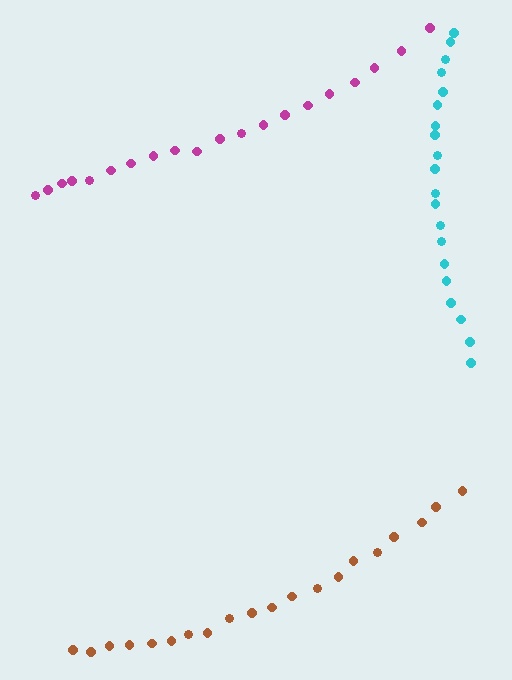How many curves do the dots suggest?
There are 3 distinct paths.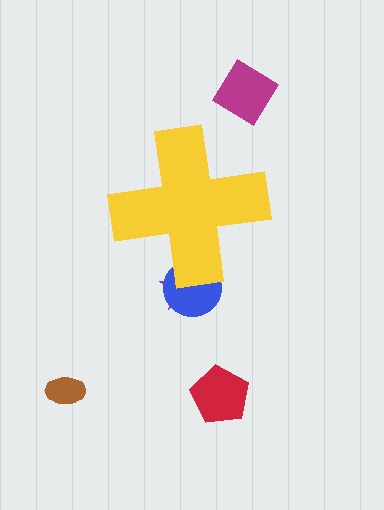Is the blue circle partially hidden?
Yes, the blue circle is partially hidden behind the yellow cross.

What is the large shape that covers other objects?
A yellow cross.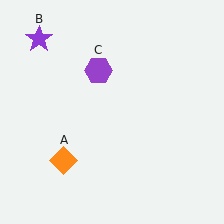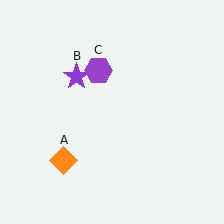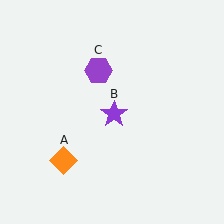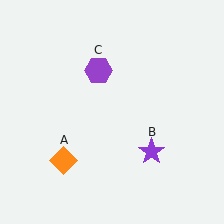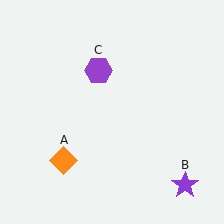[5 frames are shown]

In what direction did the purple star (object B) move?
The purple star (object B) moved down and to the right.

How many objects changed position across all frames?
1 object changed position: purple star (object B).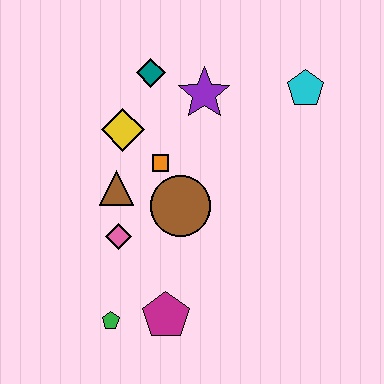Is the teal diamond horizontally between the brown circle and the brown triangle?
Yes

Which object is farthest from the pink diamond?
The cyan pentagon is farthest from the pink diamond.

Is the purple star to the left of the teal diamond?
No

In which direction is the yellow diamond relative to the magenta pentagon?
The yellow diamond is above the magenta pentagon.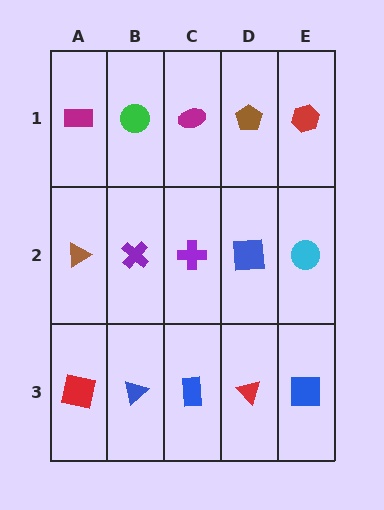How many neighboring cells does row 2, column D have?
4.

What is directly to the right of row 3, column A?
A blue triangle.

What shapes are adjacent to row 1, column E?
A cyan circle (row 2, column E), a brown pentagon (row 1, column D).